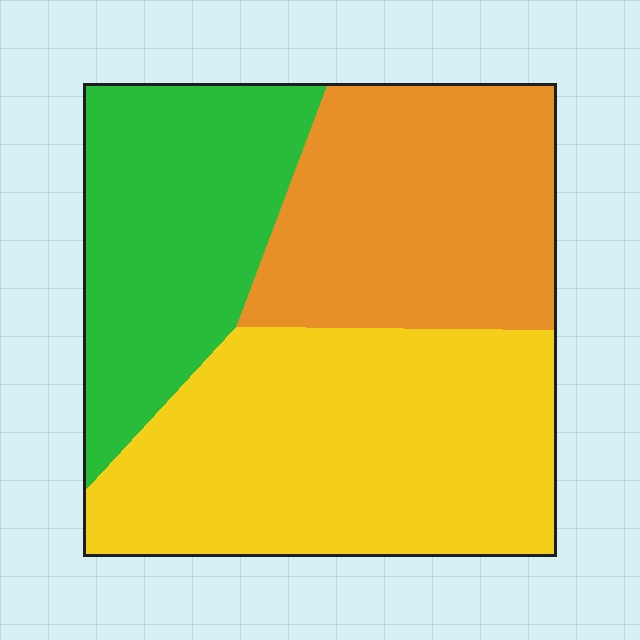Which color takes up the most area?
Yellow, at roughly 45%.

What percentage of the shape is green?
Green takes up about one quarter (1/4) of the shape.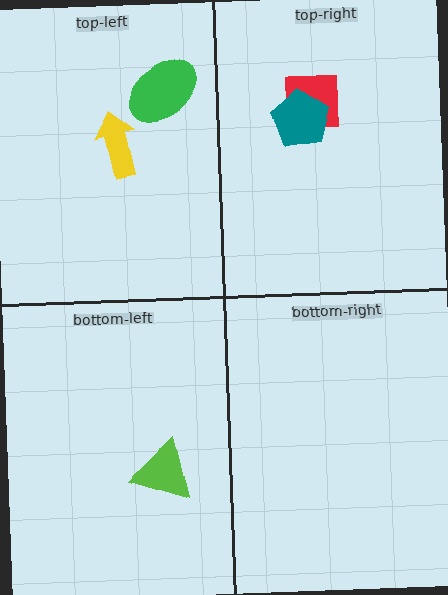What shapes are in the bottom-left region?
The lime triangle.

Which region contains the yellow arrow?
The top-left region.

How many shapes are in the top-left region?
2.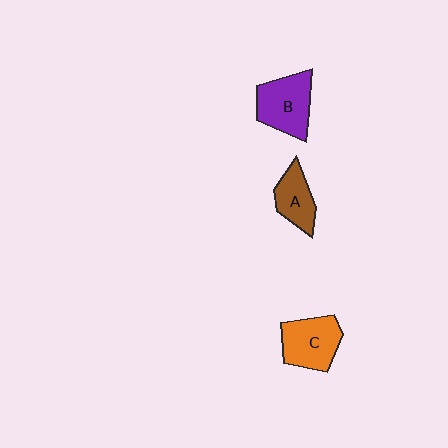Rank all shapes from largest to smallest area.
From largest to smallest: B (purple), C (orange), A (brown).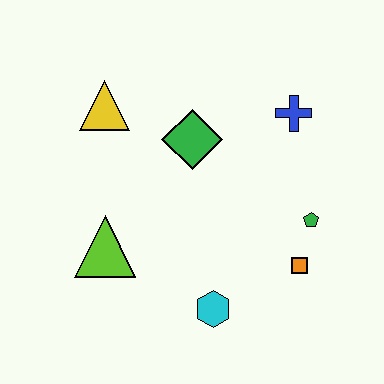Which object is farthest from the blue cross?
The lime triangle is farthest from the blue cross.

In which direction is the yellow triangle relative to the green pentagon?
The yellow triangle is to the left of the green pentagon.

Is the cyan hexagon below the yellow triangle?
Yes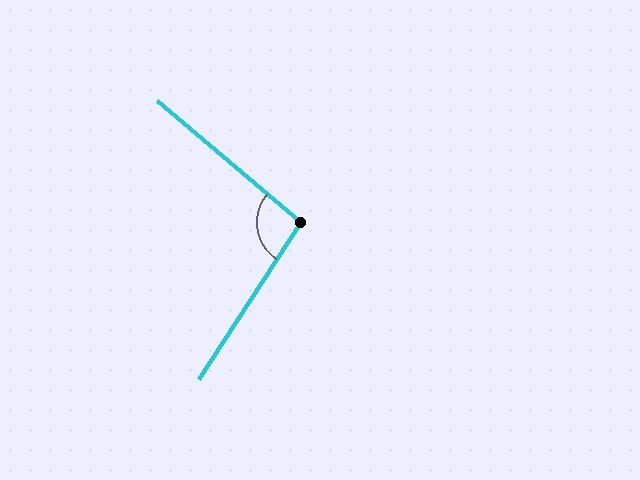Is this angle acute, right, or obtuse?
It is obtuse.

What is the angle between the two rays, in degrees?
Approximately 97 degrees.